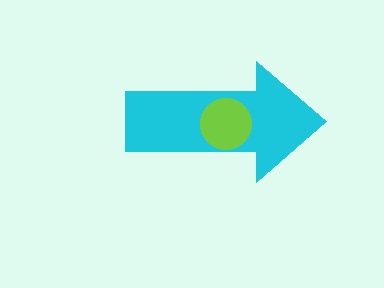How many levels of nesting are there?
2.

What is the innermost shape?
The lime circle.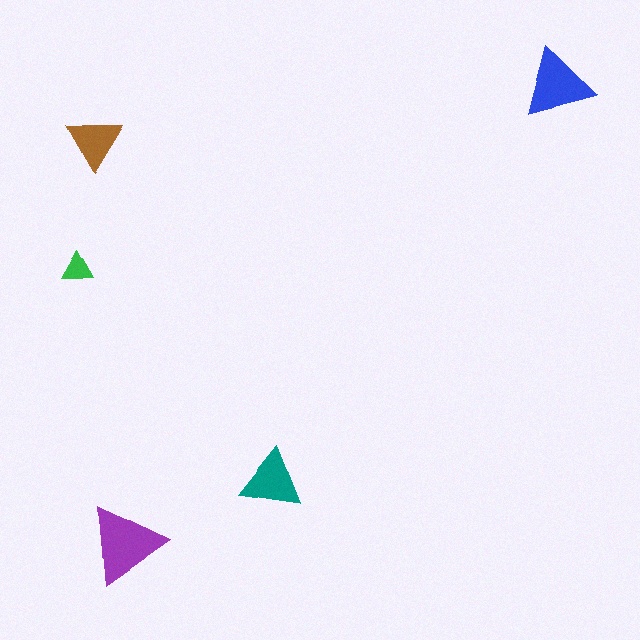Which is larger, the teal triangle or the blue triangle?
The blue one.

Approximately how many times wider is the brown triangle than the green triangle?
About 1.5 times wider.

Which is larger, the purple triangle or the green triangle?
The purple one.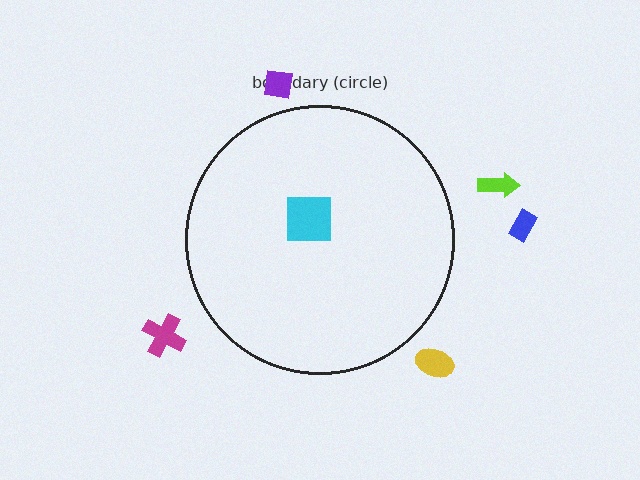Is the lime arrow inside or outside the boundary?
Outside.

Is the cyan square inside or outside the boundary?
Inside.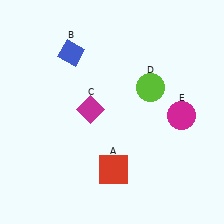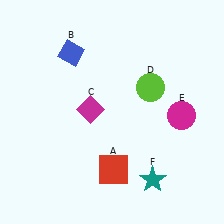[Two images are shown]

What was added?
A teal star (F) was added in Image 2.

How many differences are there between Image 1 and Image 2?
There is 1 difference between the two images.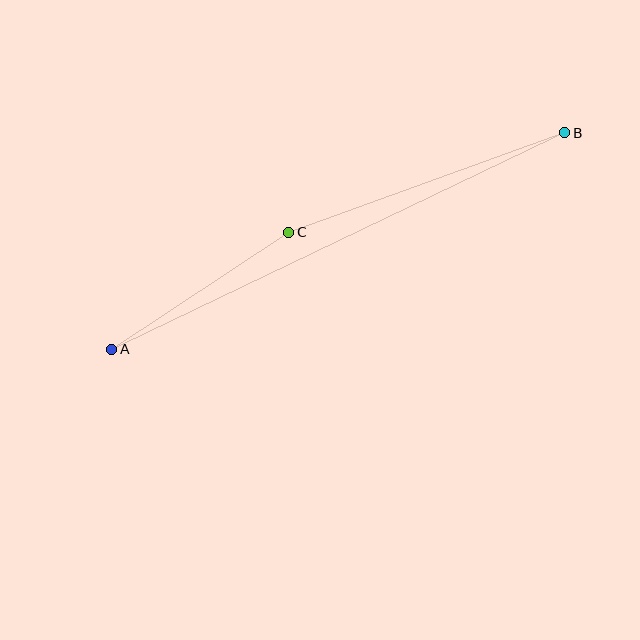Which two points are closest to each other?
Points A and C are closest to each other.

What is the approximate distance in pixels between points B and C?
The distance between B and C is approximately 294 pixels.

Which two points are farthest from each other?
Points A and B are farthest from each other.